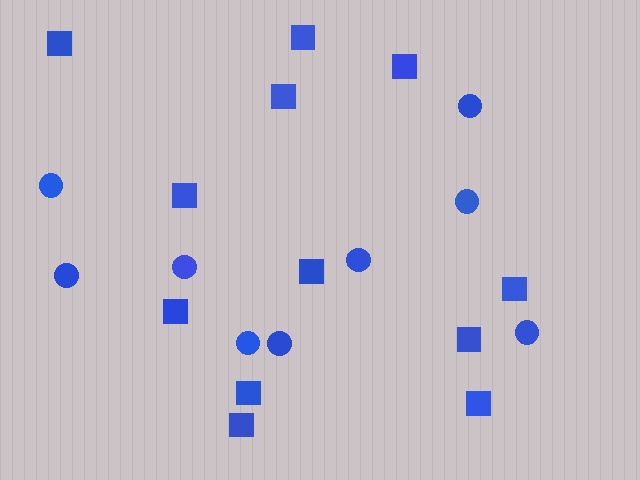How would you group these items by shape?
There are 2 groups: one group of circles (9) and one group of squares (12).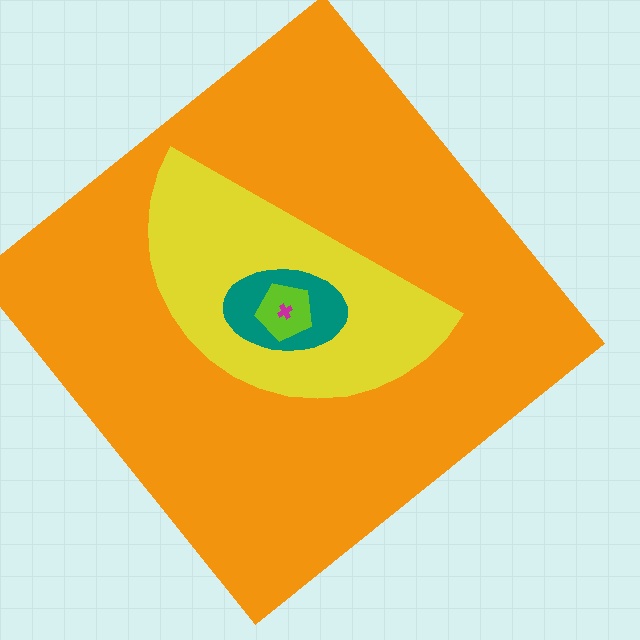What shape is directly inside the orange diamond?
The yellow semicircle.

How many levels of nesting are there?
5.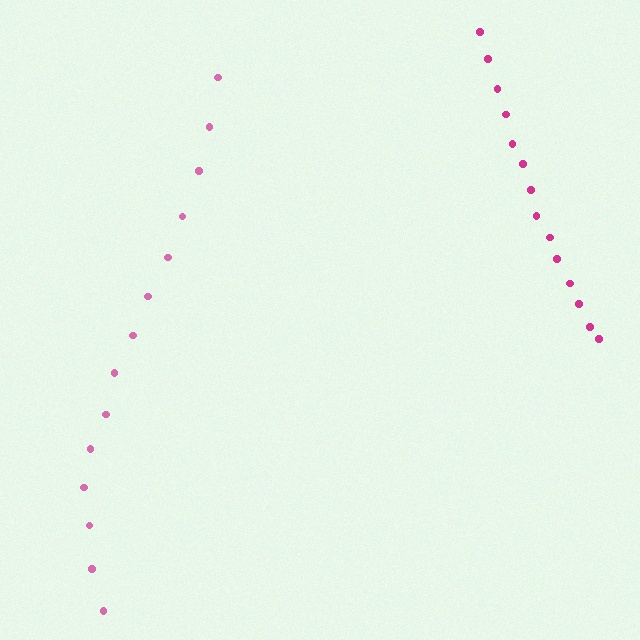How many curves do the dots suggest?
There are 2 distinct paths.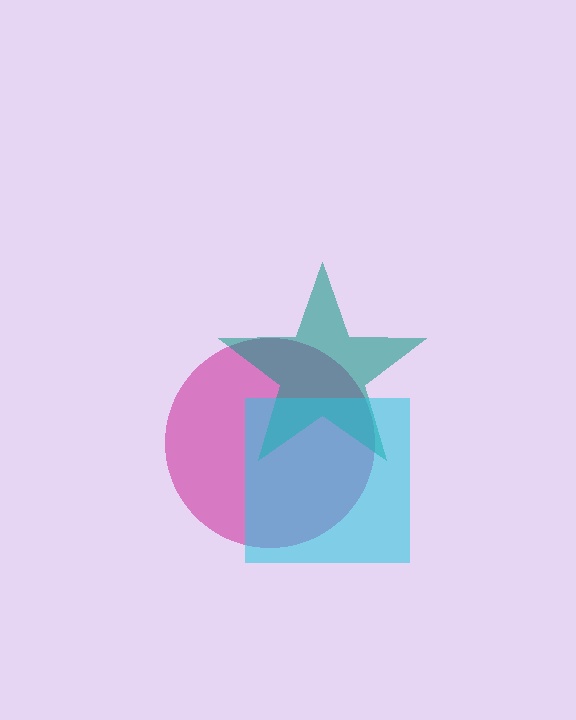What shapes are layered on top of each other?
The layered shapes are: a magenta circle, a teal star, a cyan square.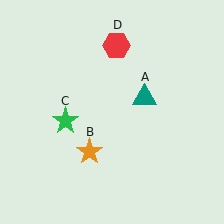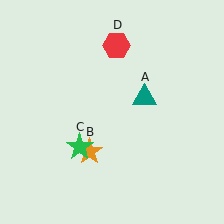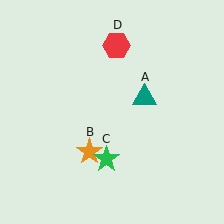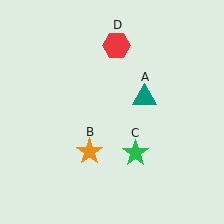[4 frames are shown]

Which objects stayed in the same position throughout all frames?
Teal triangle (object A) and orange star (object B) and red hexagon (object D) remained stationary.